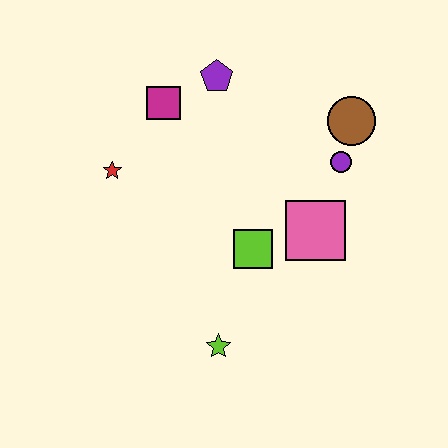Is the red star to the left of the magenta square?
Yes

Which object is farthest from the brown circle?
The lime star is farthest from the brown circle.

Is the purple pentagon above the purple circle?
Yes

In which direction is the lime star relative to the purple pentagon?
The lime star is below the purple pentagon.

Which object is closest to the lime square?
The pink square is closest to the lime square.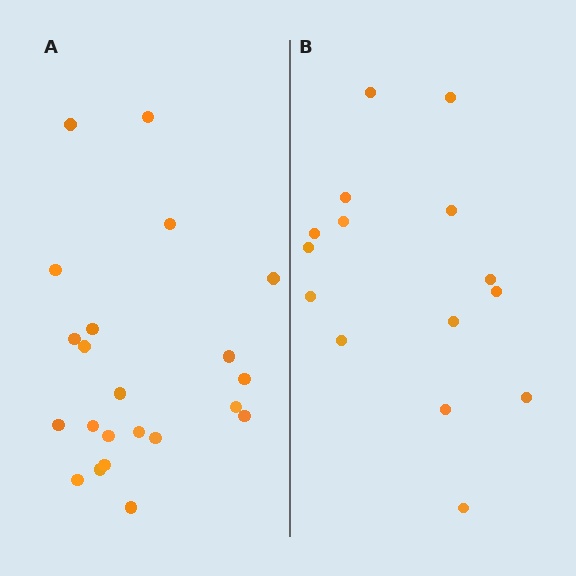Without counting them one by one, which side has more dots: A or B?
Region A (the left region) has more dots.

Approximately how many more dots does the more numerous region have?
Region A has roughly 8 or so more dots than region B.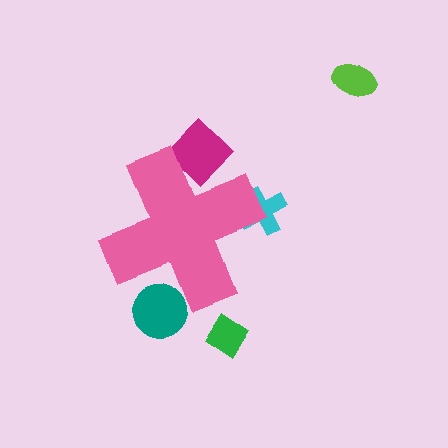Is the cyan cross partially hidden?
Yes, the cyan cross is partially hidden behind the pink cross.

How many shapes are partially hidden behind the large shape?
3 shapes are partially hidden.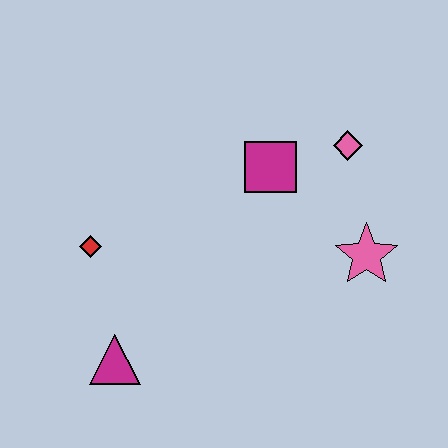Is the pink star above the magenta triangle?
Yes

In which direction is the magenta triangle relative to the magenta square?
The magenta triangle is below the magenta square.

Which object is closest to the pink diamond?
The magenta square is closest to the pink diamond.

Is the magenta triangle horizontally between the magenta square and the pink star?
No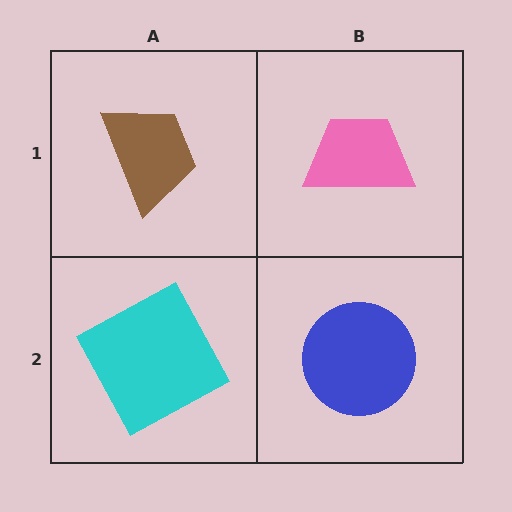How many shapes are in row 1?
2 shapes.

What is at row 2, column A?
A cyan square.